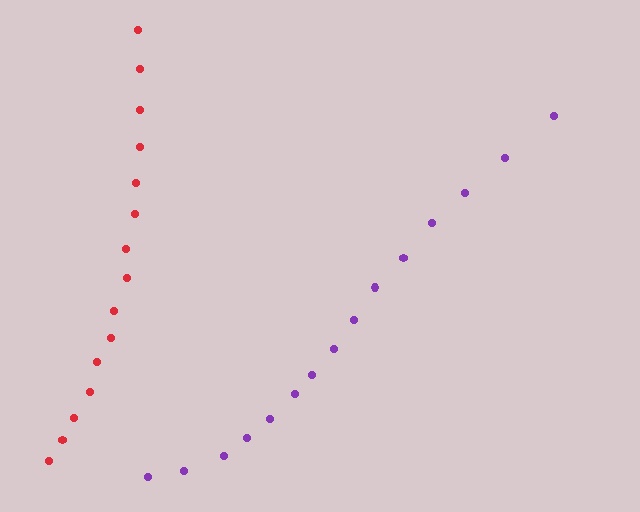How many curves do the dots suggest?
There are 2 distinct paths.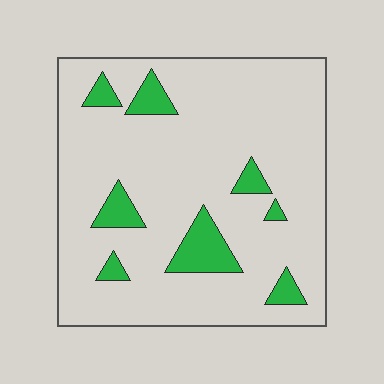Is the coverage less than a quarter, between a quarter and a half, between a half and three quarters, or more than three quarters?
Less than a quarter.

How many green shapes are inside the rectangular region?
8.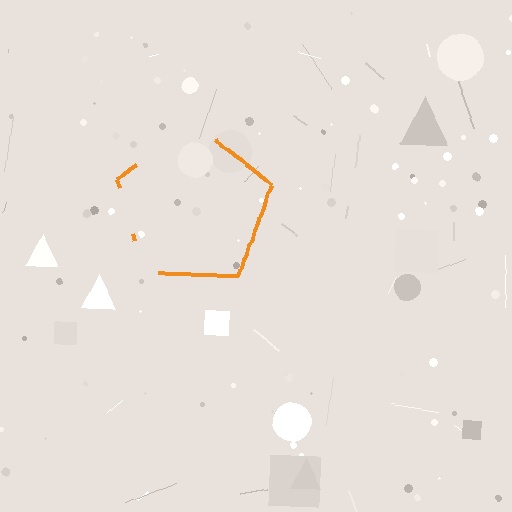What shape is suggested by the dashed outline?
The dashed outline suggests a pentagon.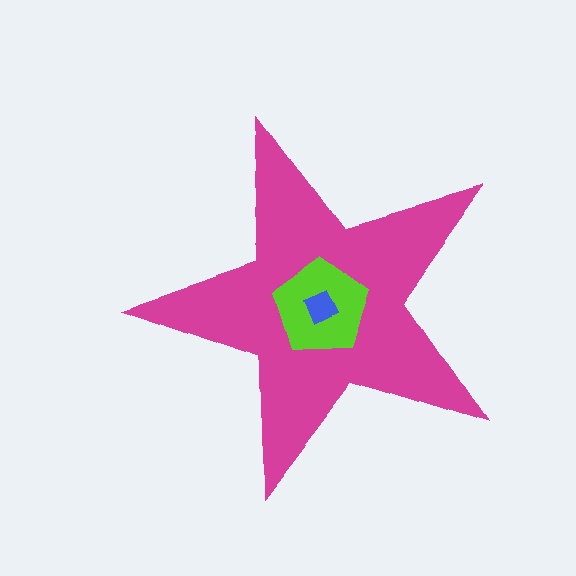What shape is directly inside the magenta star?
The lime pentagon.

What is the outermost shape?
The magenta star.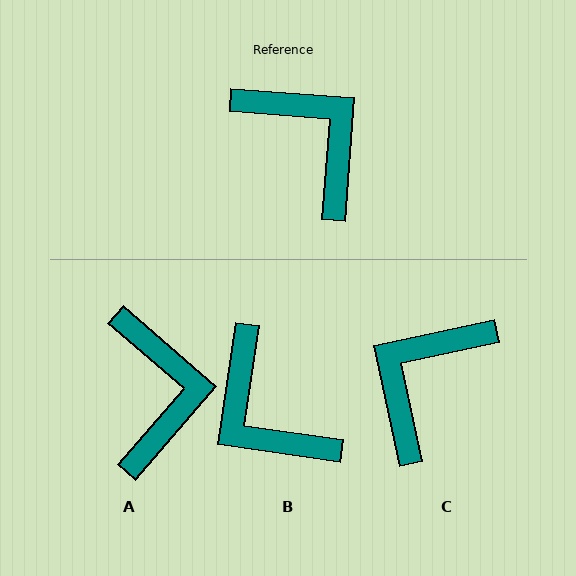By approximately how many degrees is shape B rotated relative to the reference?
Approximately 176 degrees counter-clockwise.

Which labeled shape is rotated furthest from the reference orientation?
B, about 176 degrees away.